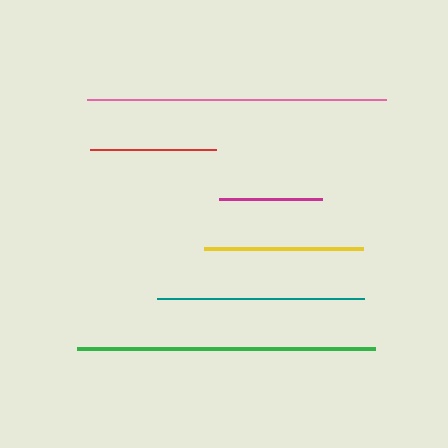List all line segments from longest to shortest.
From longest to shortest: pink, green, teal, yellow, red, magenta.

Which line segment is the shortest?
The magenta line is the shortest at approximately 103 pixels.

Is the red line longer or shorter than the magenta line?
The red line is longer than the magenta line.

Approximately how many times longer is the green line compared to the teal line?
The green line is approximately 1.4 times the length of the teal line.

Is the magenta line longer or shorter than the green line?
The green line is longer than the magenta line.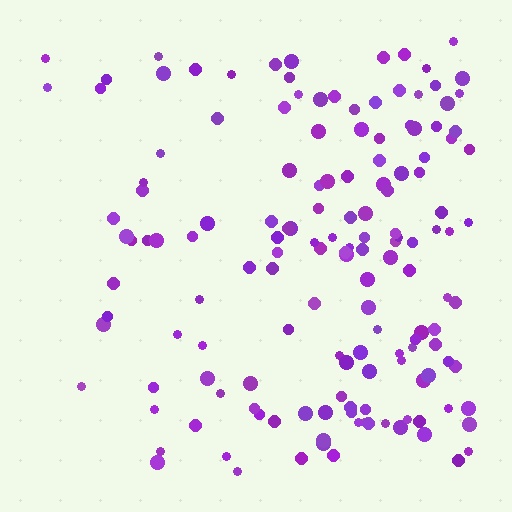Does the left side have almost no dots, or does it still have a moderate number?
Still a moderate number, just noticeably fewer than the right.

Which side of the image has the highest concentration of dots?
The right.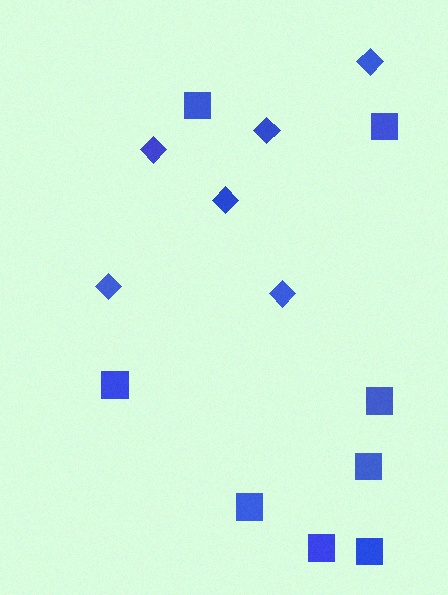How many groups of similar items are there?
There are 2 groups: one group of diamonds (6) and one group of squares (8).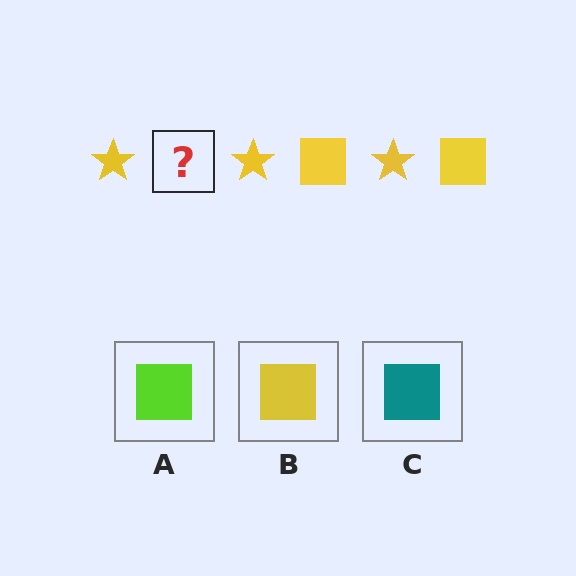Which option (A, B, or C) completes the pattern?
B.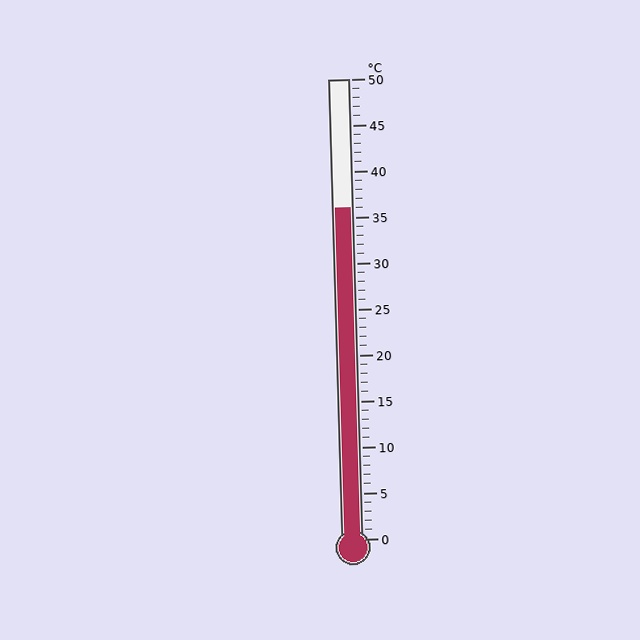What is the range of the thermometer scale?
The thermometer scale ranges from 0°C to 50°C.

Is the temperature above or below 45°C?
The temperature is below 45°C.